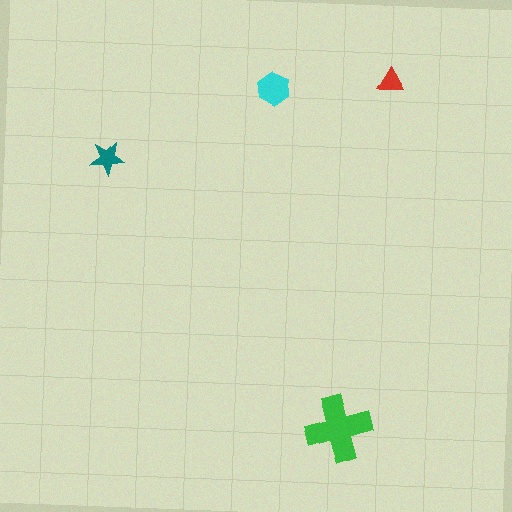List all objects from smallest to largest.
The red triangle, the teal star, the cyan hexagon, the green cross.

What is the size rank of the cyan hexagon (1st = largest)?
2nd.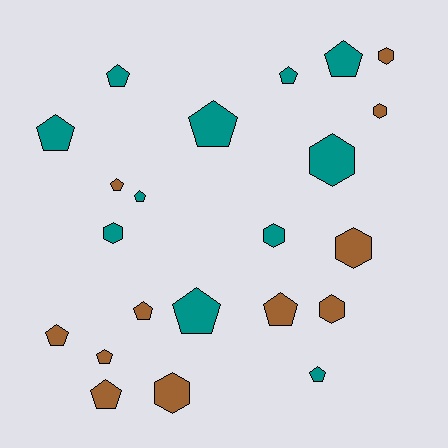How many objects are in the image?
There are 22 objects.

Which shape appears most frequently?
Pentagon, with 14 objects.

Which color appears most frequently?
Brown, with 11 objects.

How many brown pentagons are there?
There are 6 brown pentagons.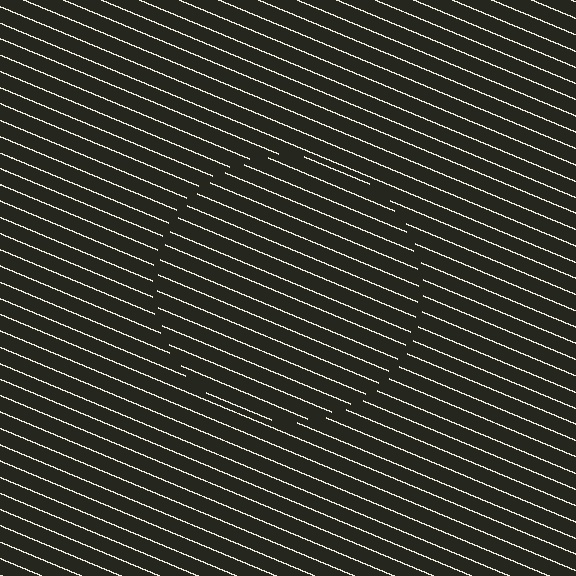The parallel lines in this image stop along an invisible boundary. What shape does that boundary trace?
An illusory circle. The interior of the shape contains the same grating, shifted by half a period — the contour is defined by the phase discontinuity where line-ends from the inner and outer gratings abut.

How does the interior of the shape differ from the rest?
The interior of the shape contains the same grating, shifted by half a period — the contour is defined by the phase discontinuity where line-ends from the inner and outer gratings abut.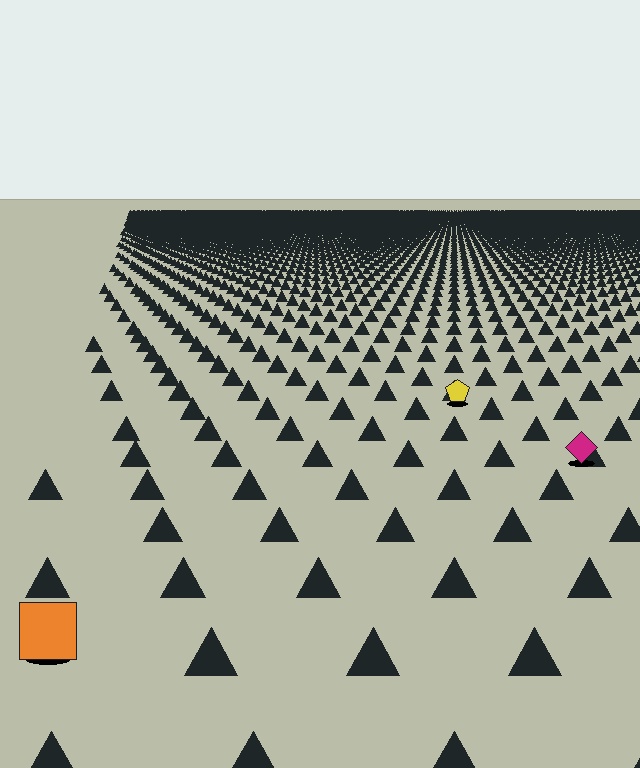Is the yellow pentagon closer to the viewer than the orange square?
No. The orange square is closer — you can tell from the texture gradient: the ground texture is coarser near it.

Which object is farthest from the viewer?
The yellow pentagon is farthest from the viewer. It appears smaller and the ground texture around it is denser.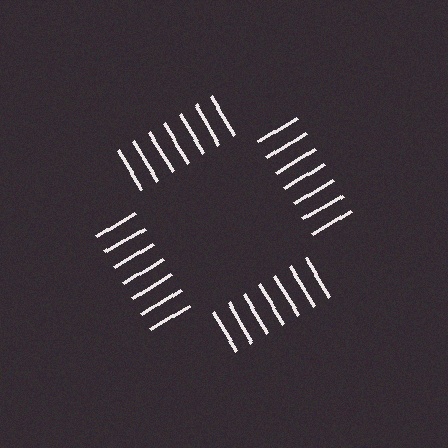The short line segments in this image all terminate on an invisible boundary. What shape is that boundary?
An illusory square — the line segments terminate on its edges but no continuous stroke is drawn.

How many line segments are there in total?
28 — 7 along each of the 4 edges.